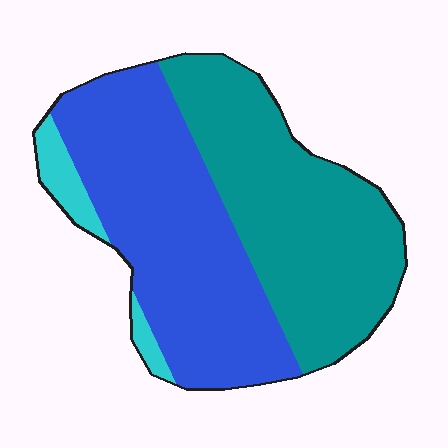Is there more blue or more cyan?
Blue.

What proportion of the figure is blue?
Blue takes up about one half (1/2) of the figure.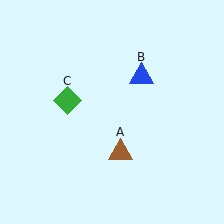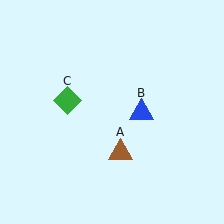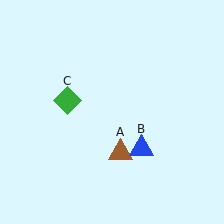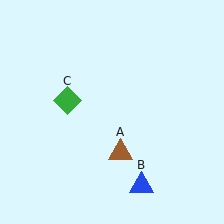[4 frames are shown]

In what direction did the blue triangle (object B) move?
The blue triangle (object B) moved down.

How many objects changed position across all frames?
1 object changed position: blue triangle (object B).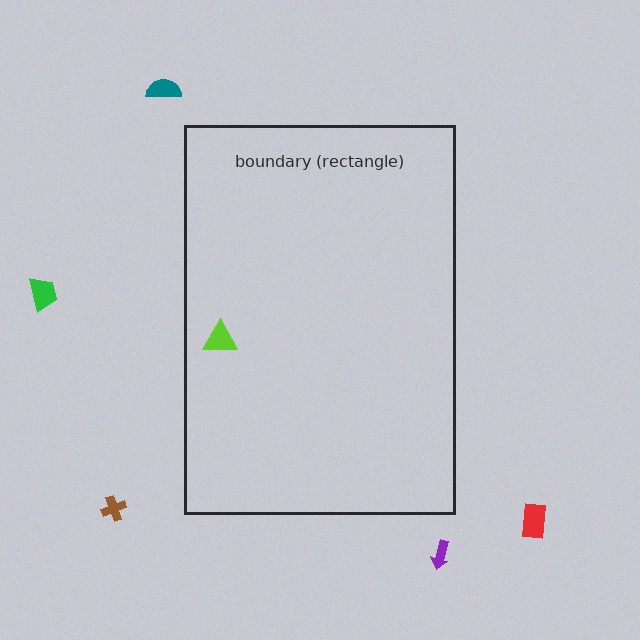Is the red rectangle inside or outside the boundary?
Outside.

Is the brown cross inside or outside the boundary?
Outside.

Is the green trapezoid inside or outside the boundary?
Outside.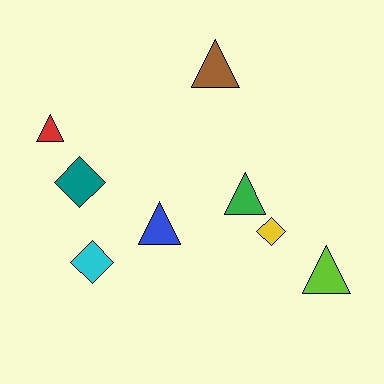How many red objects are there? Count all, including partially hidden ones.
There is 1 red object.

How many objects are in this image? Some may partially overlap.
There are 8 objects.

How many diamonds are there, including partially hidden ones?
There are 3 diamonds.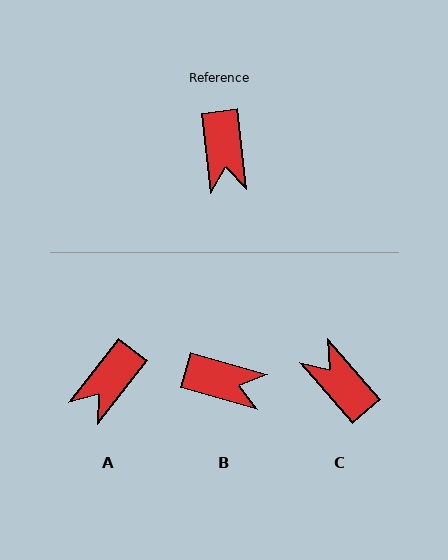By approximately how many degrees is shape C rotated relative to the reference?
Approximately 145 degrees clockwise.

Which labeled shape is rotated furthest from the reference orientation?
C, about 145 degrees away.